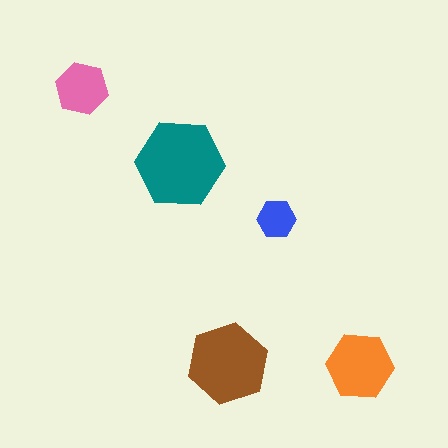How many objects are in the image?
There are 5 objects in the image.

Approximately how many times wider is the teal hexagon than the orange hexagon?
About 1.5 times wider.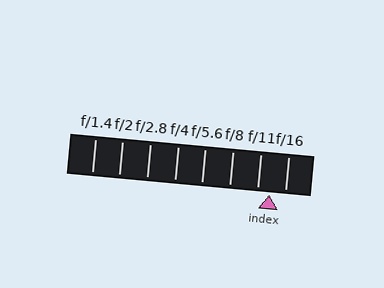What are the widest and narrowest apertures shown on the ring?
The widest aperture shown is f/1.4 and the narrowest is f/16.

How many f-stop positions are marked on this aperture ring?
There are 8 f-stop positions marked.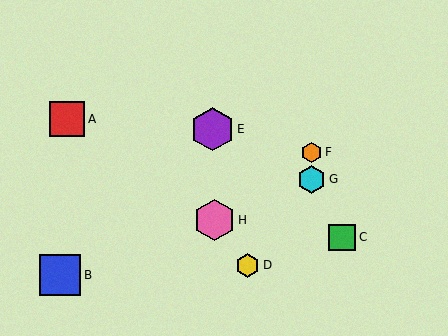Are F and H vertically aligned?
No, F is at x≈312 and H is at x≈215.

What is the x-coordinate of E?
Object E is at x≈213.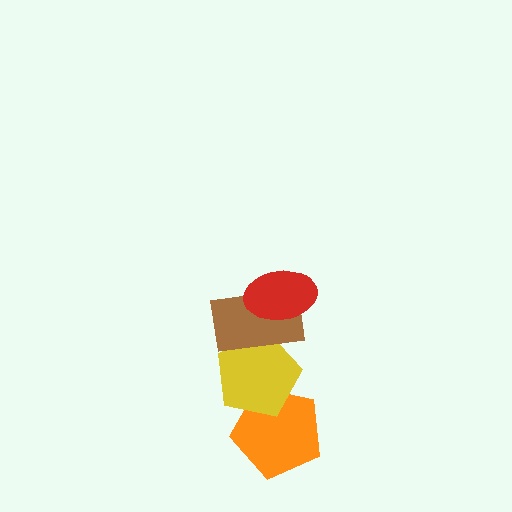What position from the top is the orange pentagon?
The orange pentagon is 4th from the top.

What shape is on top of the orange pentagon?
The yellow pentagon is on top of the orange pentagon.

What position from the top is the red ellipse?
The red ellipse is 1st from the top.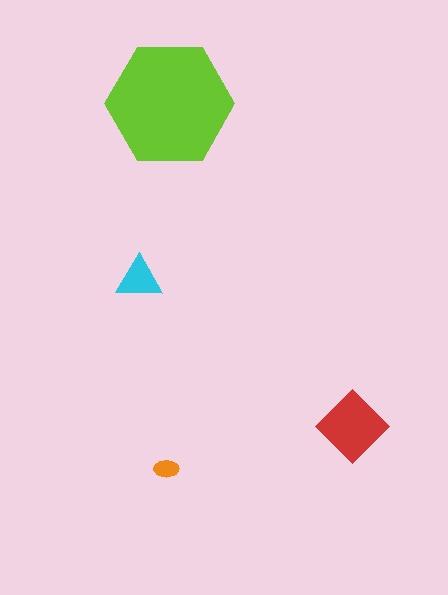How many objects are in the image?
There are 4 objects in the image.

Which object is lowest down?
The orange ellipse is bottommost.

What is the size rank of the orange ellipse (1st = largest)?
4th.